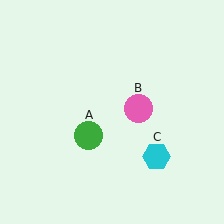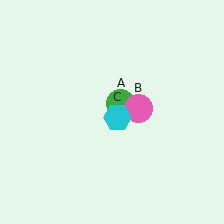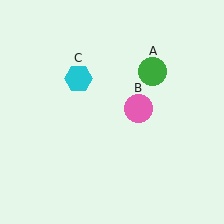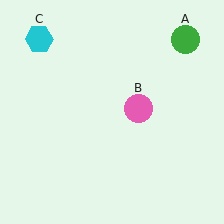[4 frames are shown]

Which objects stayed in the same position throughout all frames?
Pink circle (object B) remained stationary.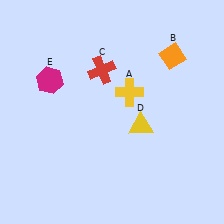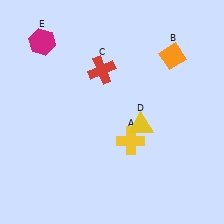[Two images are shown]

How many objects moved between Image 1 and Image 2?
2 objects moved between the two images.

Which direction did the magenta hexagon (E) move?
The magenta hexagon (E) moved up.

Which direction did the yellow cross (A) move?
The yellow cross (A) moved down.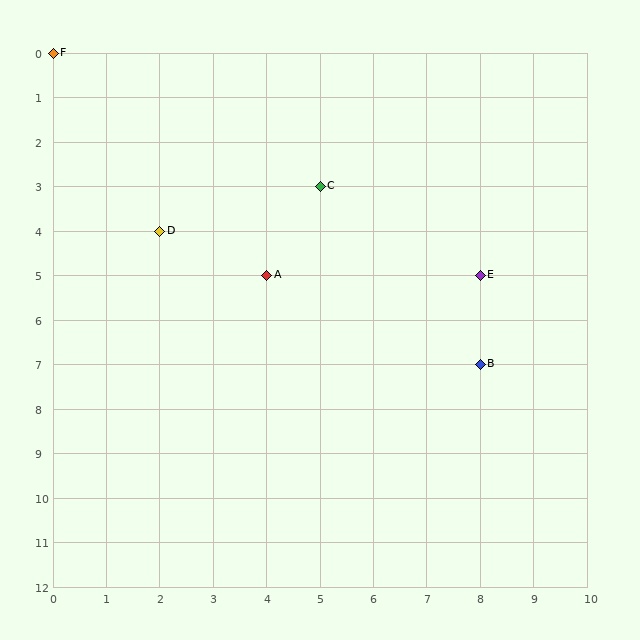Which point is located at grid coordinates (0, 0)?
Point F is at (0, 0).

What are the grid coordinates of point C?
Point C is at grid coordinates (5, 3).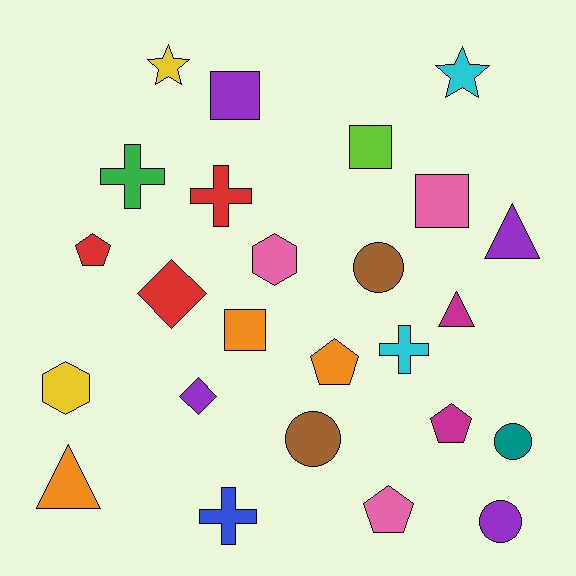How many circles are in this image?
There are 4 circles.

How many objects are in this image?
There are 25 objects.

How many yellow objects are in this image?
There are 2 yellow objects.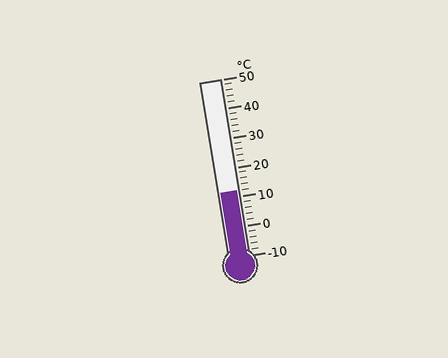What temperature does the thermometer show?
The thermometer shows approximately 12°C.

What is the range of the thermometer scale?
The thermometer scale ranges from -10°C to 50°C.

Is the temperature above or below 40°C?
The temperature is below 40°C.